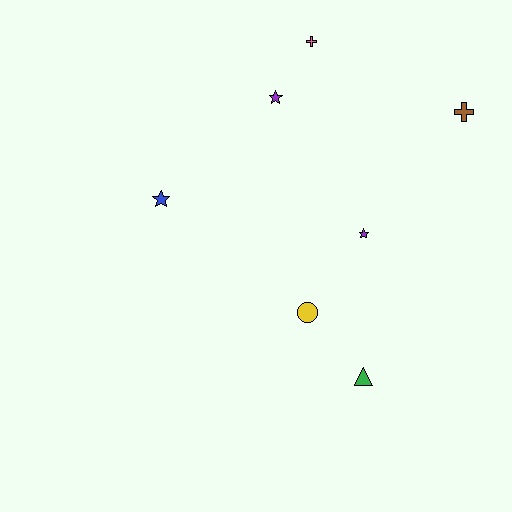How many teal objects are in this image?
There are no teal objects.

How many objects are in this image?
There are 7 objects.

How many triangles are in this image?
There is 1 triangle.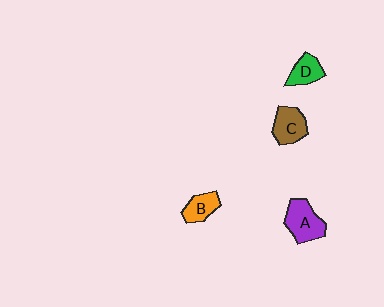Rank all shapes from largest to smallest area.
From largest to smallest: A (purple), C (brown), B (orange), D (green).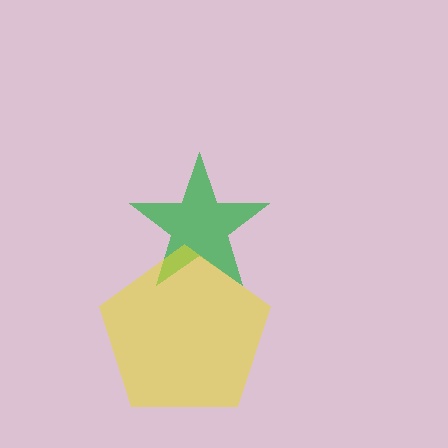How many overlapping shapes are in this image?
There are 2 overlapping shapes in the image.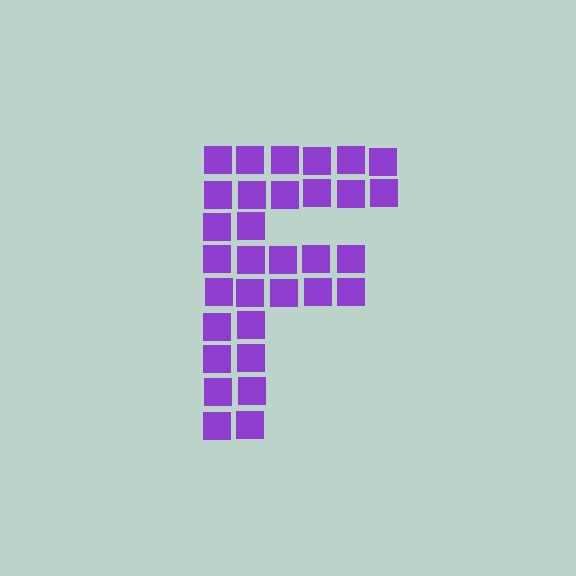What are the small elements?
The small elements are squares.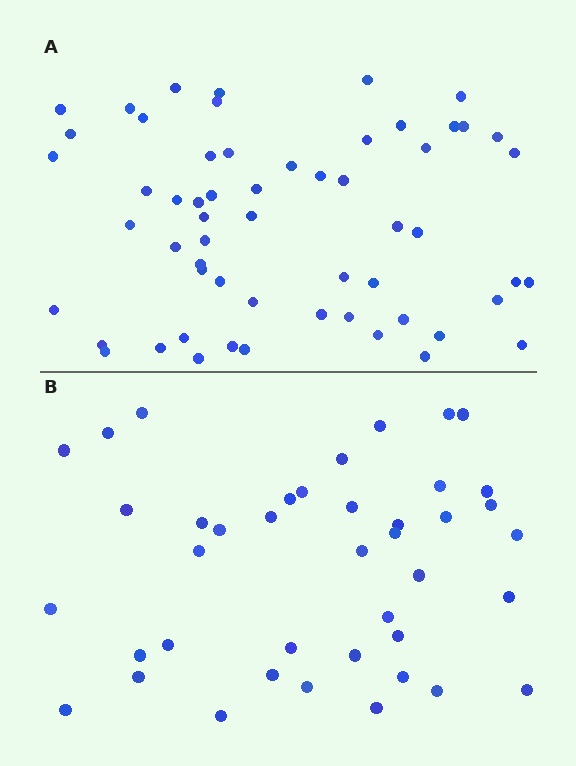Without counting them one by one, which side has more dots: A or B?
Region A (the top region) has more dots.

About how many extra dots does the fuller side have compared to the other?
Region A has approximately 15 more dots than region B.